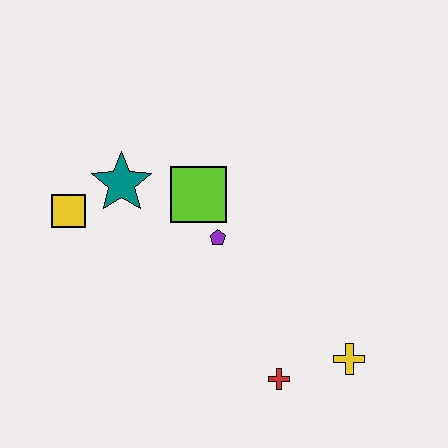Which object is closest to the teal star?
The yellow square is closest to the teal star.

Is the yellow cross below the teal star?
Yes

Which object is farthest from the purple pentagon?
The yellow cross is farthest from the purple pentagon.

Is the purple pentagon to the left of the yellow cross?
Yes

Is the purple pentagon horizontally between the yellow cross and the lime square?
Yes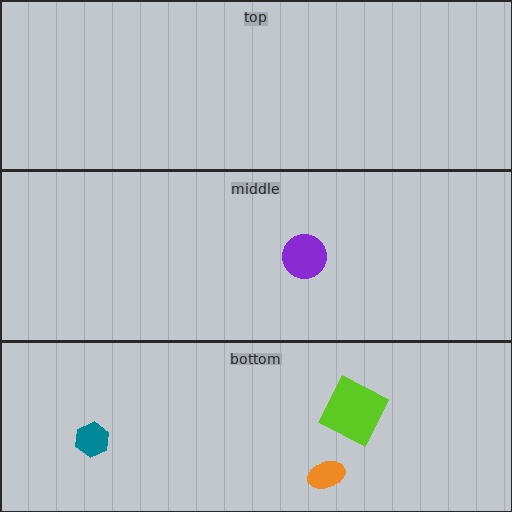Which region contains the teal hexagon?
The bottom region.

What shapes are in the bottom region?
The lime square, the orange ellipse, the teal hexagon.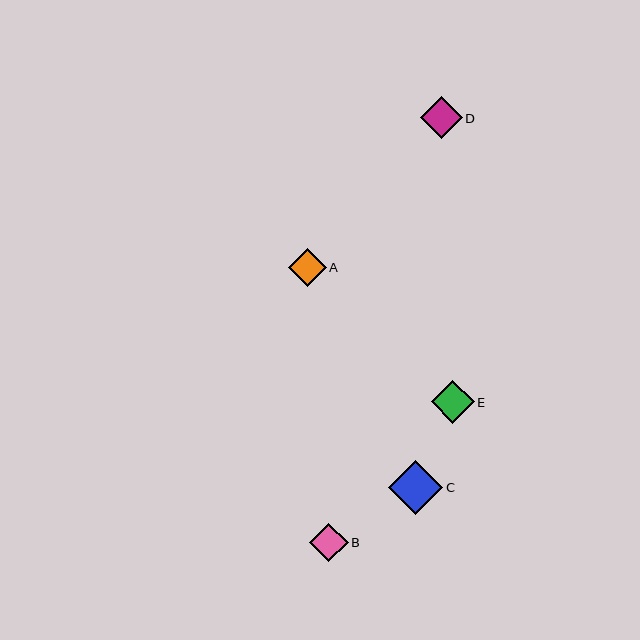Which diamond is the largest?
Diamond C is the largest with a size of approximately 54 pixels.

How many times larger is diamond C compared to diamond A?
Diamond C is approximately 1.5 times the size of diamond A.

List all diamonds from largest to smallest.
From largest to smallest: C, E, D, B, A.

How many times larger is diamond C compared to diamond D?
Diamond C is approximately 1.3 times the size of diamond D.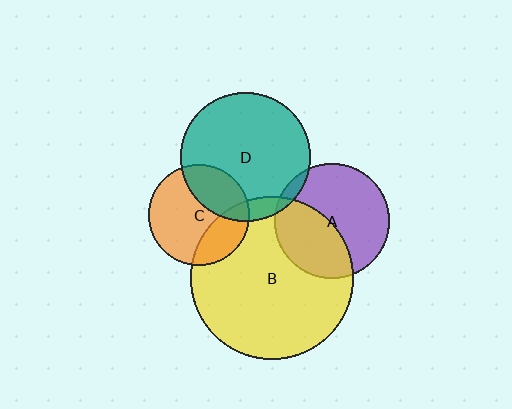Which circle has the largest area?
Circle B (yellow).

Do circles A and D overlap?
Yes.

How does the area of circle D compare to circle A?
Approximately 1.3 times.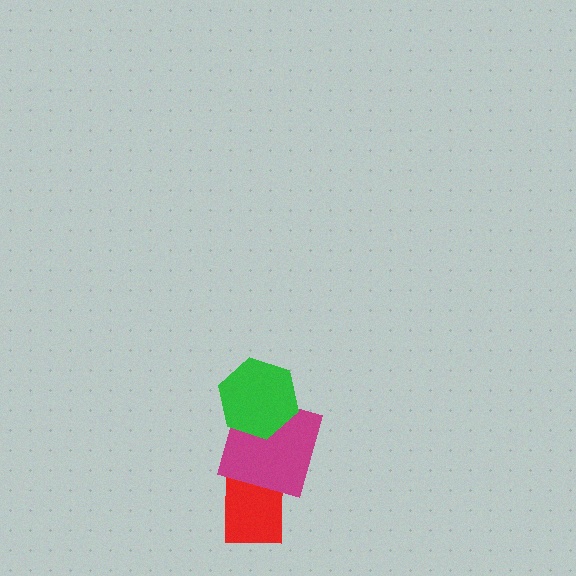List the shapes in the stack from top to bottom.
From top to bottom: the green hexagon, the magenta square, the red rectangle.